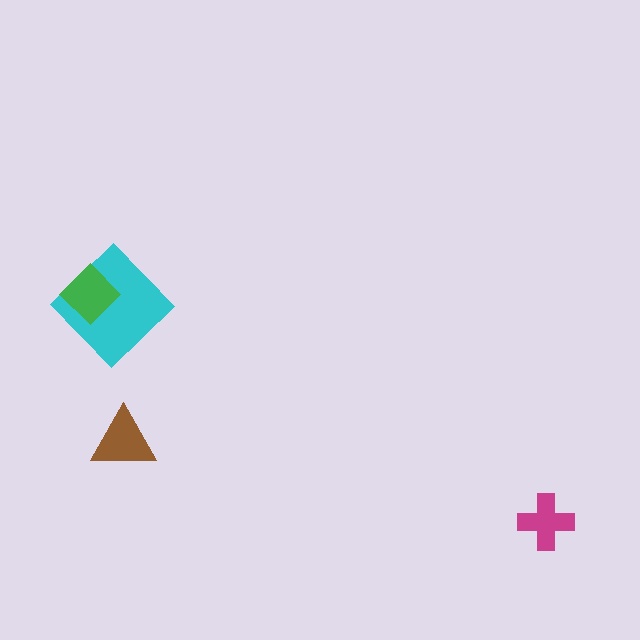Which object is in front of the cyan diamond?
The green diamond is in front of the cyan diamond.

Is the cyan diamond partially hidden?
Yes, it is partially covered by another shape.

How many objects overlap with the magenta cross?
0 objects overlap with the magenta cross.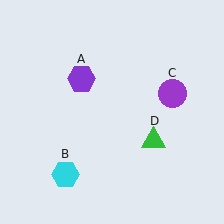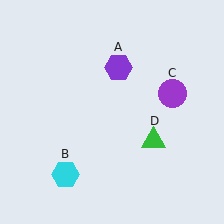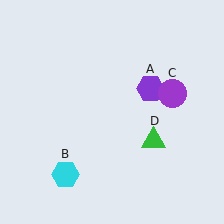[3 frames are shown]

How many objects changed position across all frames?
1 object changed position: purple hexagon (object A).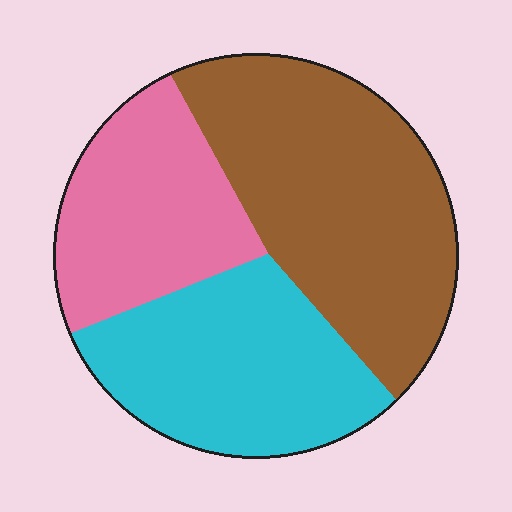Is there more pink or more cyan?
Cyan.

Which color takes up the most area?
Brown, at roughly 45%.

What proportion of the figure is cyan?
Cyan takes up about one third (1/3) of the figure.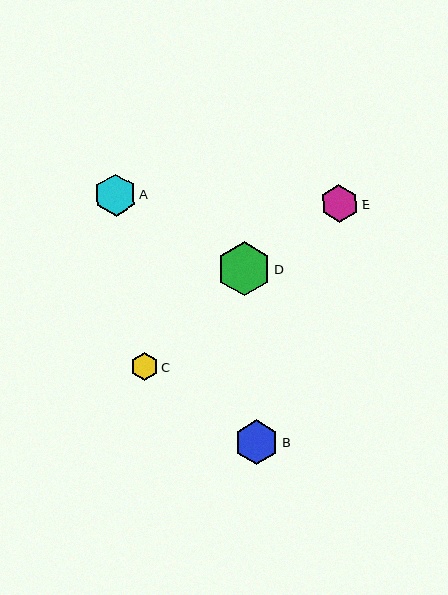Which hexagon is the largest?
Hexagon D is the largest with a size of approximately 55 pixels.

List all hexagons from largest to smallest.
From largest to smallest: D, B, A, E, C.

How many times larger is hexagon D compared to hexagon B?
Hexagon D is approximately 1.2 times the size of hexagon B.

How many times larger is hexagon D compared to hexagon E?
Hexagon D is approximately 1.4 times the size of hexagon E.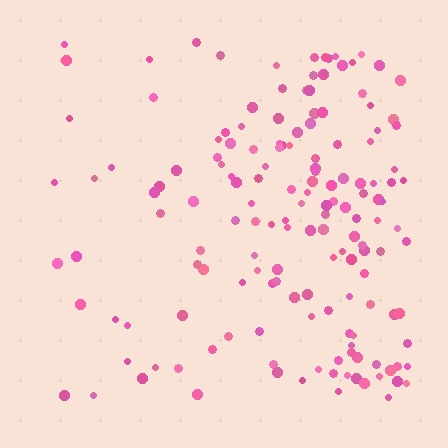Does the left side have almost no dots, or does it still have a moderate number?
Still a moderate number, just noticeably fewer than the right.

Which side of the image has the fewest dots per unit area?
The left.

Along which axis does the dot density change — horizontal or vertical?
Horizontal.